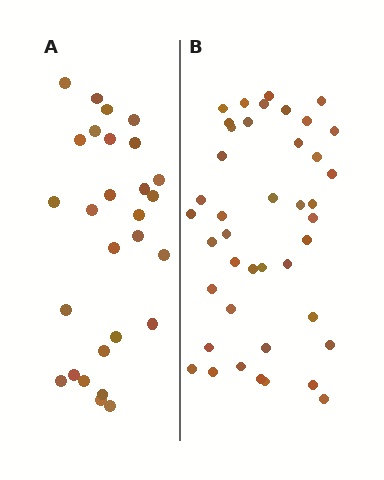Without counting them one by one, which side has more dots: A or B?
Region B (the right region) has more dots.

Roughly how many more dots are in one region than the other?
Region B has approximately 15 more dots than region A.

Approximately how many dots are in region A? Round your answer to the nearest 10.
About 30 dots. (The exact count is 28, which rounds to 30.)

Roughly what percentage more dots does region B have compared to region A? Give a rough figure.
About 50% more.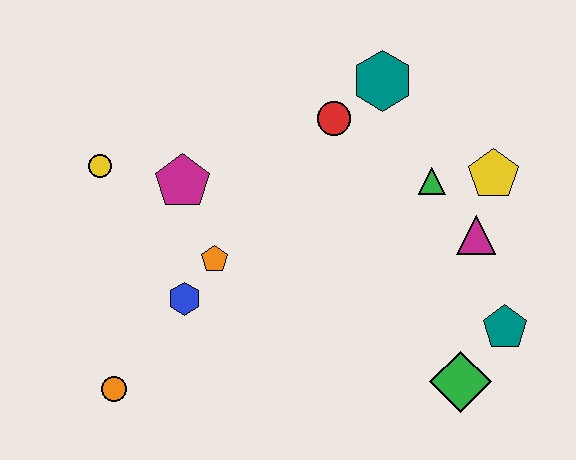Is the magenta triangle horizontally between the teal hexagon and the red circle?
No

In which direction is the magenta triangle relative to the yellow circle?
The magenta triangle is to the right of the yellow circle.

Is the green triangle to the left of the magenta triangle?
Yes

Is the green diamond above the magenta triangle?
No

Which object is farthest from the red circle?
The orange circle is farthest from the red circle.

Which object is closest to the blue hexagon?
The orange pentagon is closest to the blue hexagon.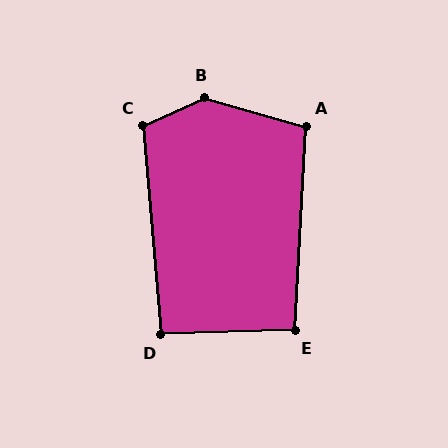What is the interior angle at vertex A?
Approximately 102 degrees (obtuse).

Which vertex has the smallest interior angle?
D, at approximately 93 degrees.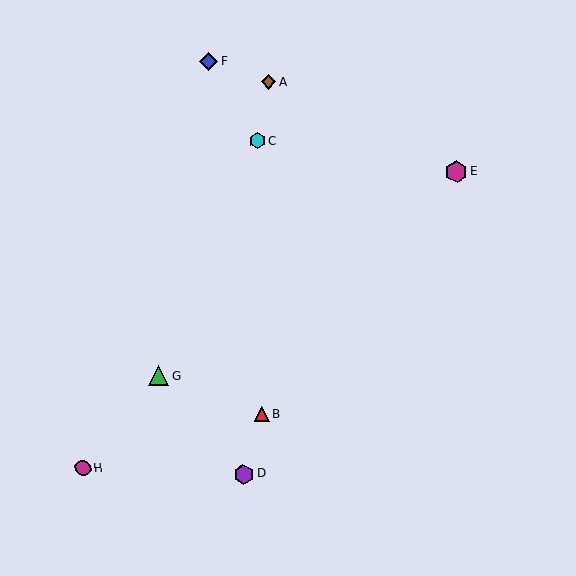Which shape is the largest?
The magenta hexagon (labeled E) is the largest.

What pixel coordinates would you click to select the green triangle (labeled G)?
Click at (159, 375) to select the green triangle G.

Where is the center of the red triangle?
The center of the red triangle is at (262, 414).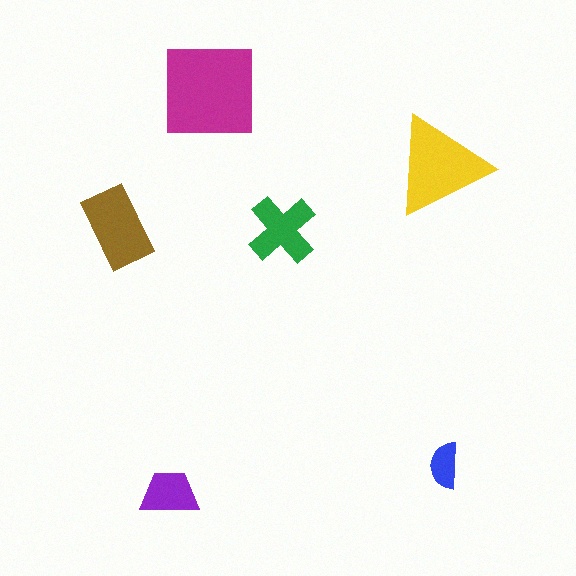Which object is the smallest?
The blue semicircle.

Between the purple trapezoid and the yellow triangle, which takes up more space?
The yellow triangle.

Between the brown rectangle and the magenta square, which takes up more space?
The magenta square.